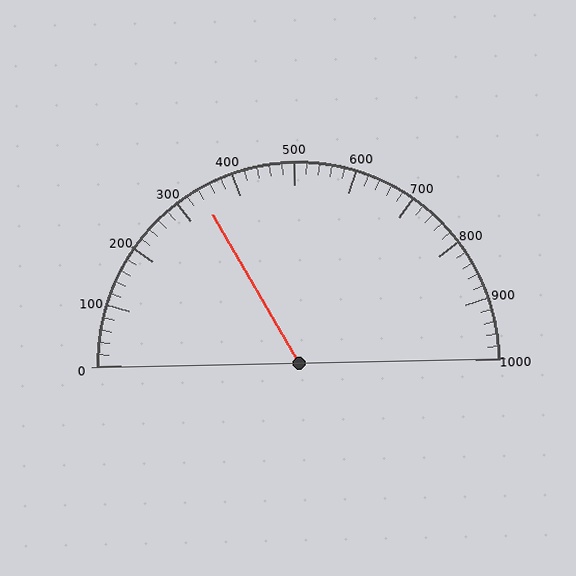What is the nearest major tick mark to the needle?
The nearest major tick mark is 300.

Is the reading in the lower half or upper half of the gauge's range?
The reading is in the lower half of the range (0 to 1000).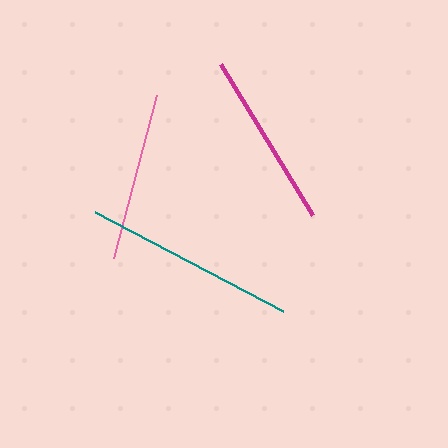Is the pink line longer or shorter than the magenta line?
The magenta line is longer than the pink line.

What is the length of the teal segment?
The teal segment is approximately 213 pixels long.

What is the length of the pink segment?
The pink segment is approximately 169 pixels long.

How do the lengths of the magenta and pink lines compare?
The magenta and pink lines are approximately the same length.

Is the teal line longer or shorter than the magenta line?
The teal line is longer than the magenta line.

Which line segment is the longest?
The teal line is the longest at approximately 213 pixels.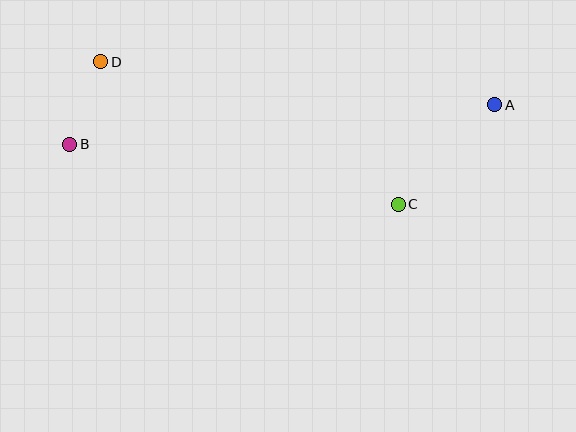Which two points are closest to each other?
Points B and D are closest to each other.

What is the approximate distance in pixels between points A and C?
The distance between A and C is approximately 138 pixels.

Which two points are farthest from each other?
Points A and B are farthest from each other.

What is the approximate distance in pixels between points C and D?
The distance between C and D is approximately 330 pixels.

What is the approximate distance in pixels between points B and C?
The distance between B and C is approximately 334 pixels.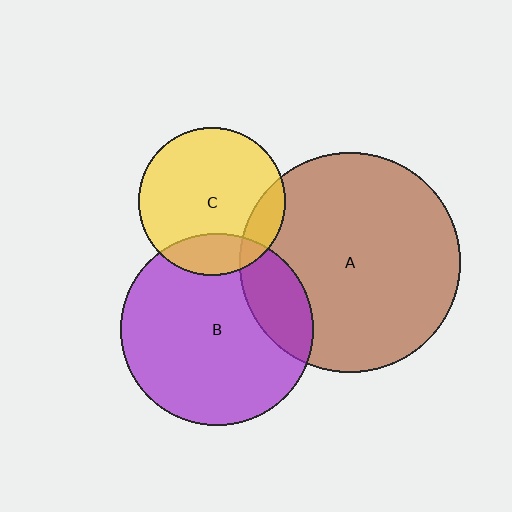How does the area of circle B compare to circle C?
Approximately 1.7 times.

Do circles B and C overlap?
Yes.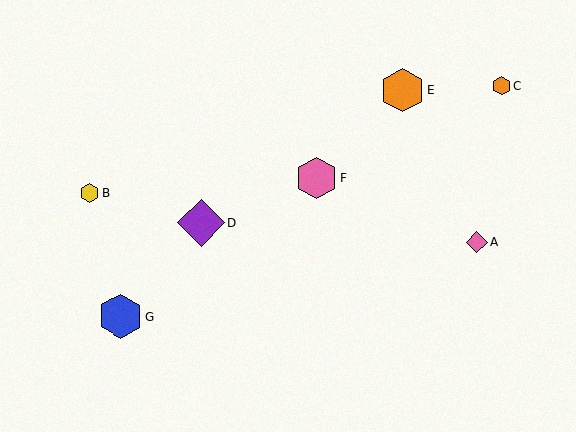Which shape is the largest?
The purple diamond (labeled D) is the largest.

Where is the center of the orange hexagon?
The center of the orange hexagon is at (502, 85).